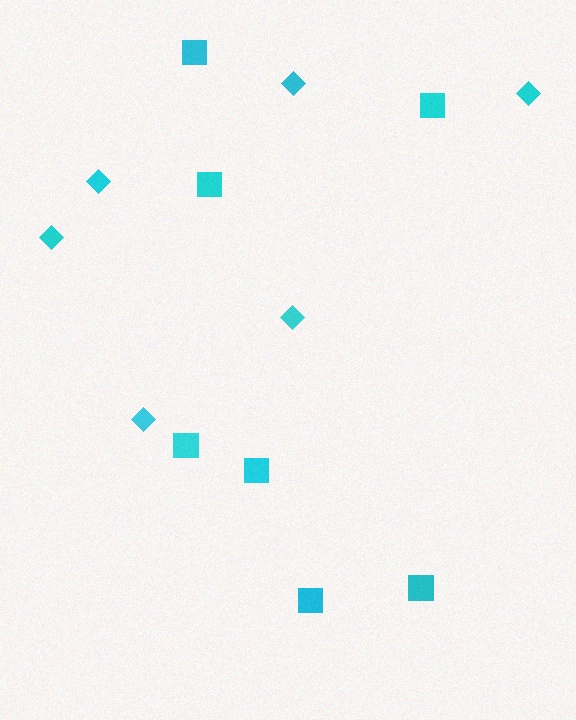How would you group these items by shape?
There are 2 groups: one group of squares (7) and one group of diamonds (6).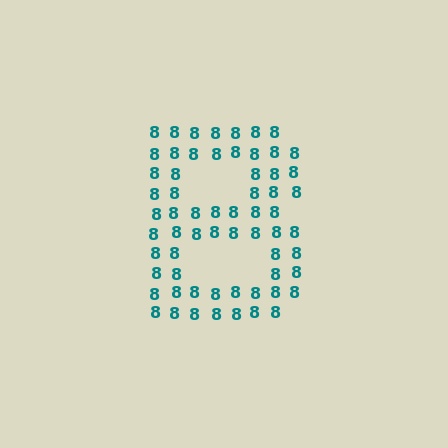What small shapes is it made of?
It is made of small digit 8's.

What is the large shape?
The large shape is the letter B.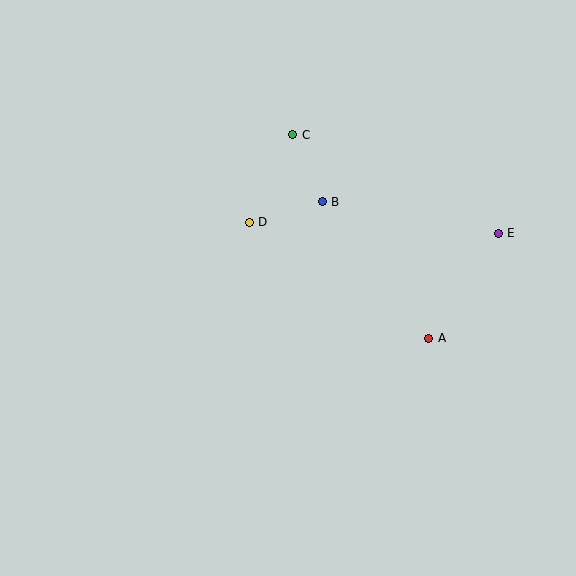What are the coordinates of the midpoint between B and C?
The midpoint between B and C is at (308, 168).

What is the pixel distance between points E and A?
The distance between E and A is 126 pixels.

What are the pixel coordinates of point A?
Point A is at (429, 338).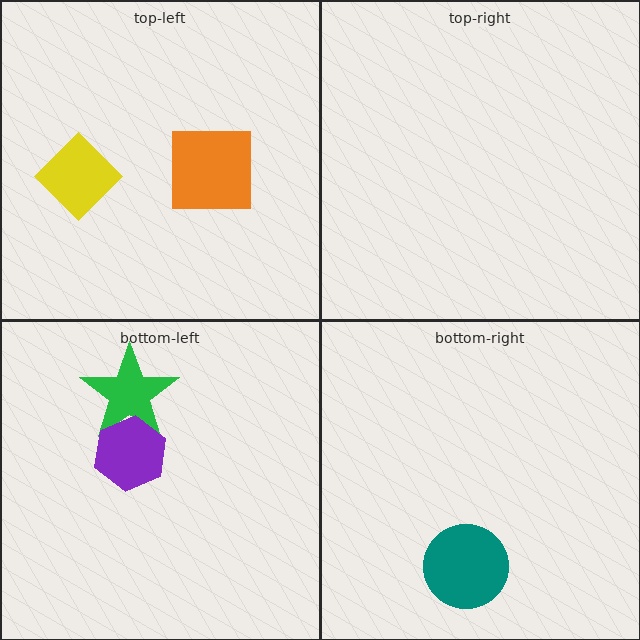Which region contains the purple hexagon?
The bottom-left region.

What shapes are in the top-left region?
The orange square, the yellow diamond.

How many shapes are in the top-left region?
2.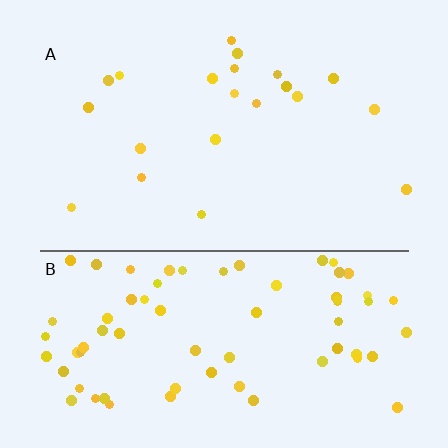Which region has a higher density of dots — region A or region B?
B (the bottom).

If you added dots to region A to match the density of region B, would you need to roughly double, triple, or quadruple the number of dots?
Approximately quadruple.